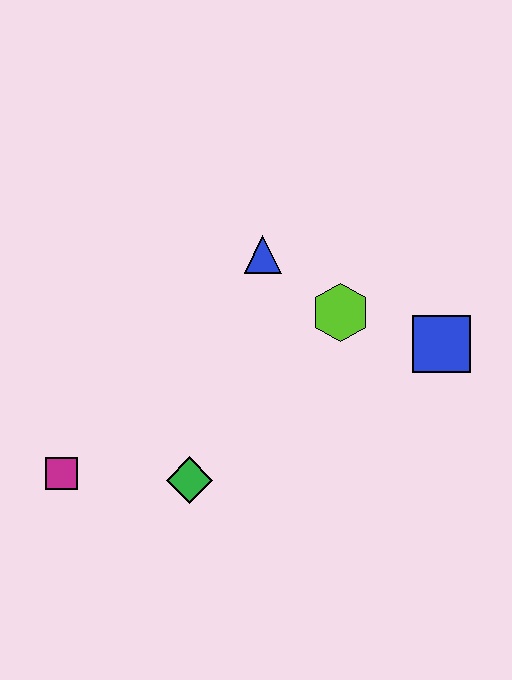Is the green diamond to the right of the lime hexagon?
No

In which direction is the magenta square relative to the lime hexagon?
The magenta square is to the left of the lime hexagon.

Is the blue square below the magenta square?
No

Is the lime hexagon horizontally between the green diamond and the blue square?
Yes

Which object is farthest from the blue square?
The magenta square is farthest from the blue square.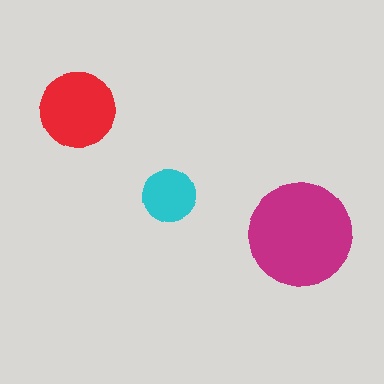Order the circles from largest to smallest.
the magenta one, the red one, the cyan one.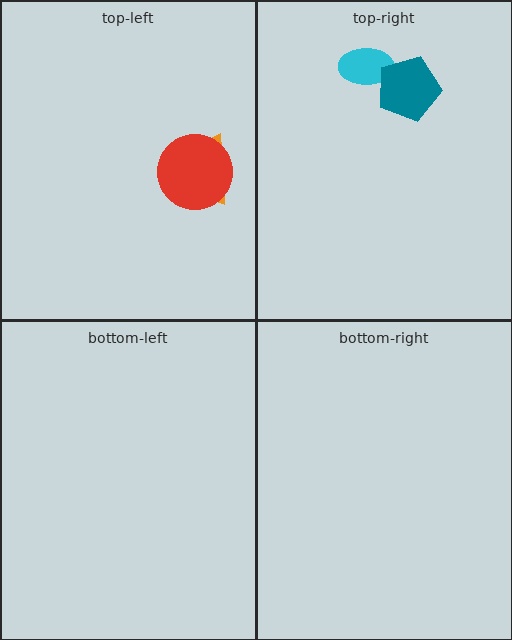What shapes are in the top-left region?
The orange trapezoid, the red circle.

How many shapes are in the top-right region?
2.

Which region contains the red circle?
The top-left region.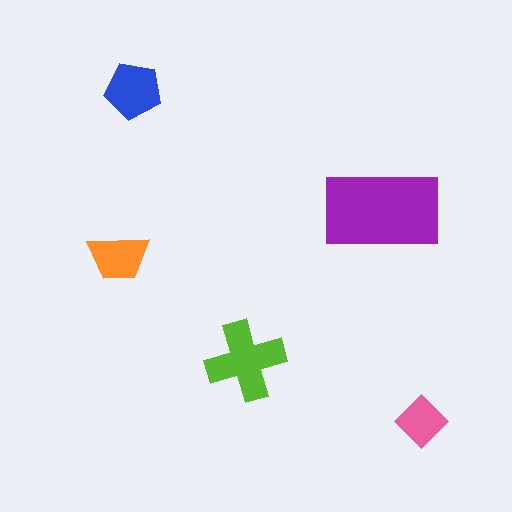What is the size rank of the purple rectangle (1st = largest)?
1st.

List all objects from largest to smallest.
The purple rectangle, the lime cross, the blue pentagon, the orange trapezoid, the pink diamond.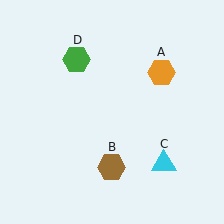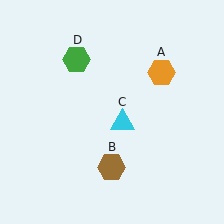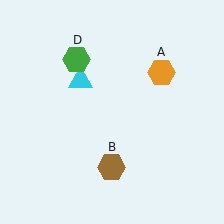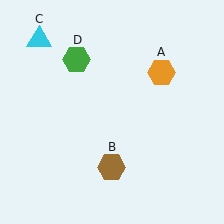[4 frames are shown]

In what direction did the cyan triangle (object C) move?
The cyan triangle (object C) moved up and to the left.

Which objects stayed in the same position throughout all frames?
Orange hexagon (object A) and brown hexagon (object B) and green hexagon (object D) remained stationary.